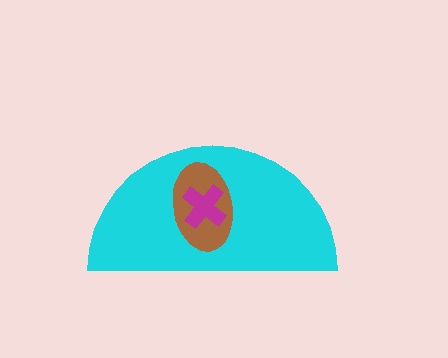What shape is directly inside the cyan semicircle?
The brown ellipse.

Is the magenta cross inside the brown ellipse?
Yes.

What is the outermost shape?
The cyan semicircle.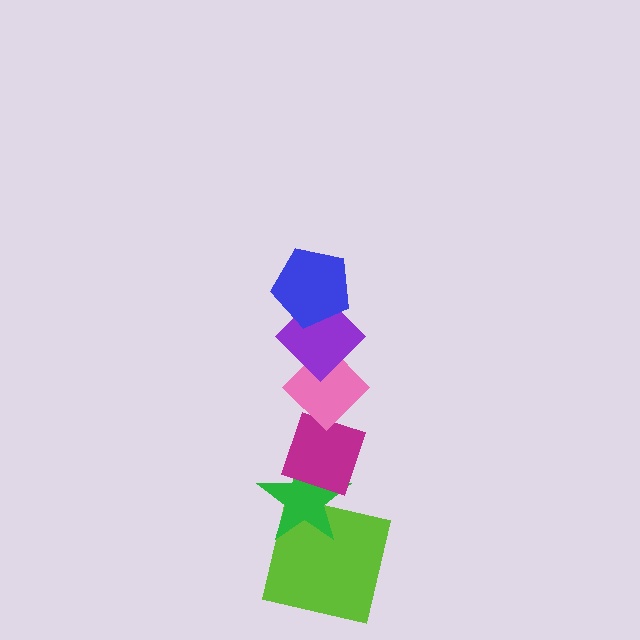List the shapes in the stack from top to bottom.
From top to bottom: the blue pentagon, the purple diamond, the pink diamond, the magenta diamond, the green star, the lime square.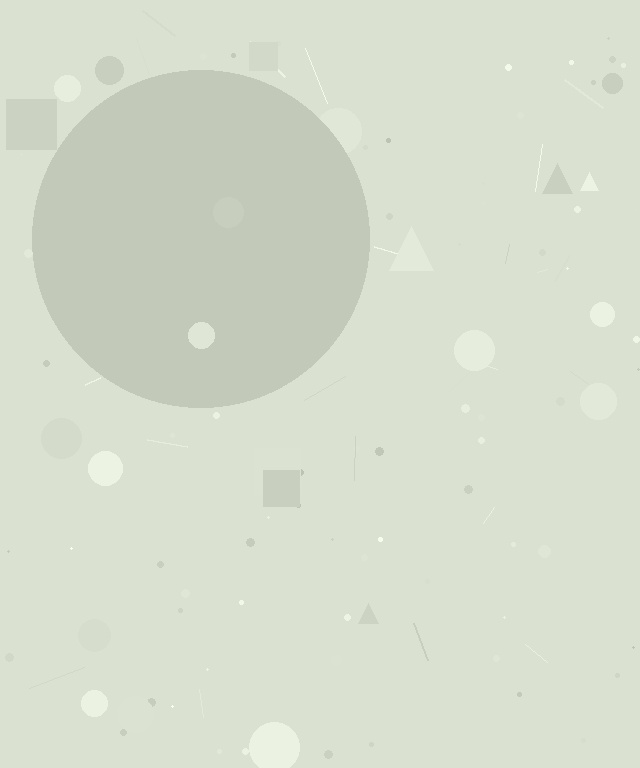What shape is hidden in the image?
A circle is hidden in the image.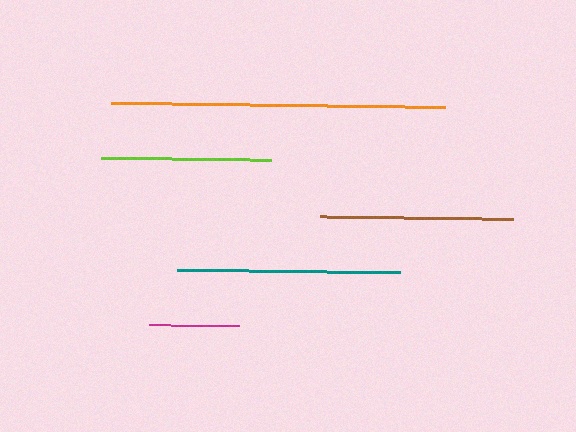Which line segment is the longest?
The orange line is the longest at approximately 334 pixels.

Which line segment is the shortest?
The magenta line is the shortest at approximately 91 pixels.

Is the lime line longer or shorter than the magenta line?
The lime line is longer than the magenta line.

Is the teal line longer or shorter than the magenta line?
The teal line is longer than the magenta line.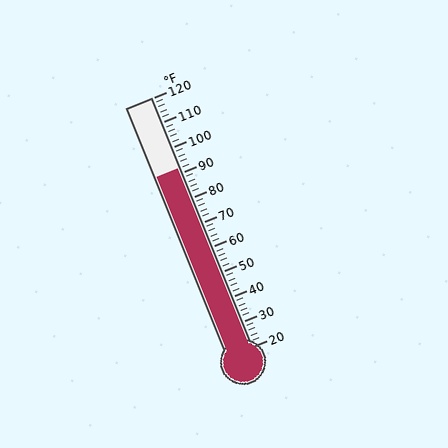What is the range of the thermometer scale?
The thermometer scale ranges from 20°F to 120°F.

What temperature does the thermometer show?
The thermometer shows approximately 92°F.